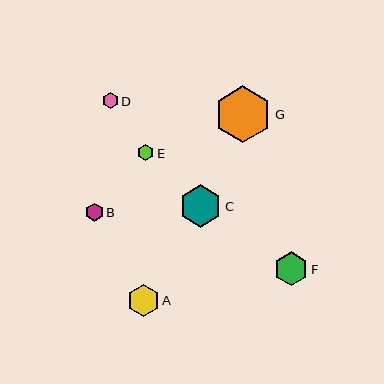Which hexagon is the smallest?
Hexagon D is the smallest with a size of approximately 15 pixels.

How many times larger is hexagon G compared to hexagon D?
Hexagon G is approximately 3.7 times the size of hexagon D.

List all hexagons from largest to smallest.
From largest to smallest: G, C, F, A, B, E, D.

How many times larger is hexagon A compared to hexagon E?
Hexagon A is approximately 2.0 times the size of hexagon E.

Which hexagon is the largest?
Hexagon G is the largest with a size of approximately 57 pixels.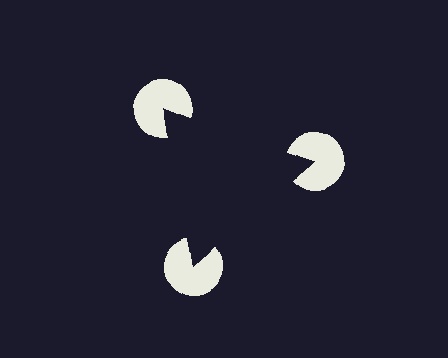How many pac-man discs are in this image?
There are 3 — one at each vertex of the illusory triangle.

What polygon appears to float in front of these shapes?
An illusory triangle — its edges are inferred from the aligned wedge cuts in the pac-man discs, not physically drawn.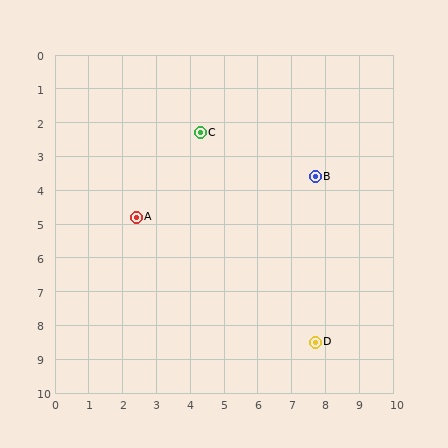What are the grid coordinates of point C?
Point C is at approximately (4.3, 2.3).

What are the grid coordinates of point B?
Point B is at approximately (7.7, 3.6).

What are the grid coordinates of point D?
Point D is at approximately (7.7, 8.5).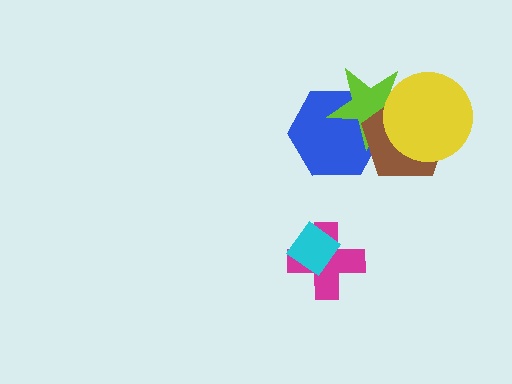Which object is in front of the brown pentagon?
The yellow circle is in front of the brown pentagon.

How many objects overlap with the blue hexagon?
2 objects overlap with the blue hexagon.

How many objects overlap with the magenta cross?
1 object overlaps with the magenta cross.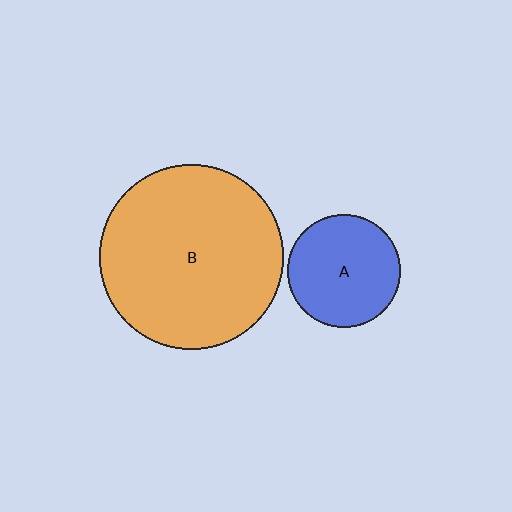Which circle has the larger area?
Circle B (orange).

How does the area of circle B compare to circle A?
Approximately 2.7 times.